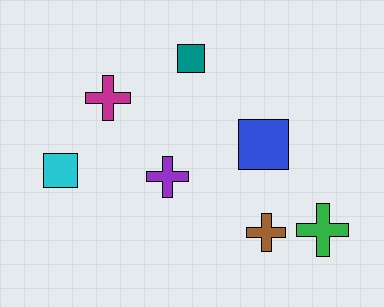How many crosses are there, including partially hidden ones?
There are 4 crosses.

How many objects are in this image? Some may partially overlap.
There are 7 objects.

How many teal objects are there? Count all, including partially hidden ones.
There is 1 teal object.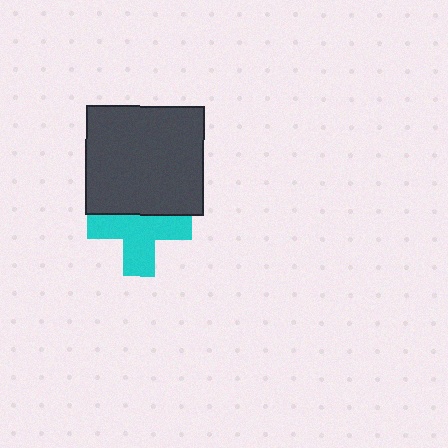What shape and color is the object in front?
The object in front is a dark gray rectangle.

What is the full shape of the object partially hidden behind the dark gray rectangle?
The partially hidden object is a cyan cross.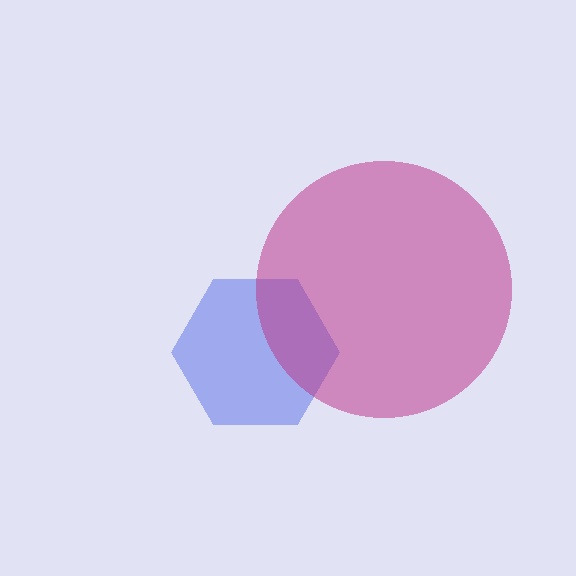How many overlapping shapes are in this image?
There are 2 overlapping shapes in the image.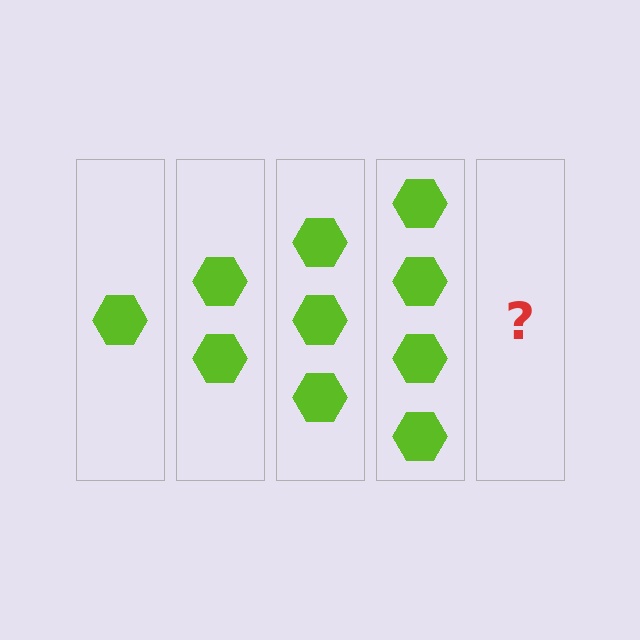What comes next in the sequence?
The next element should be 5 hexagons.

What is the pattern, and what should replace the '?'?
The pattern is that each step adds one more hexagon. The '?' should be 5 hexagons.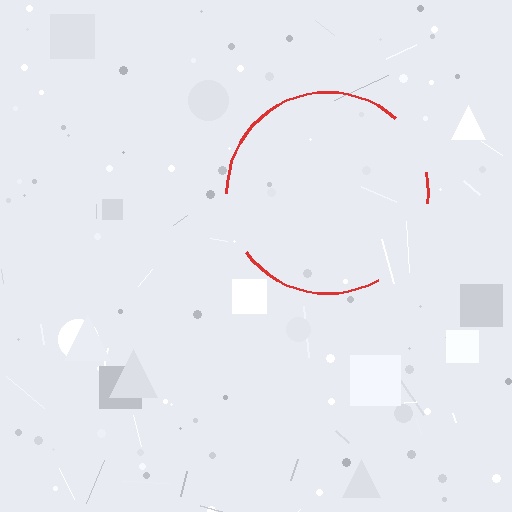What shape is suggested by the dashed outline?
The dashed outline suggests a circle.